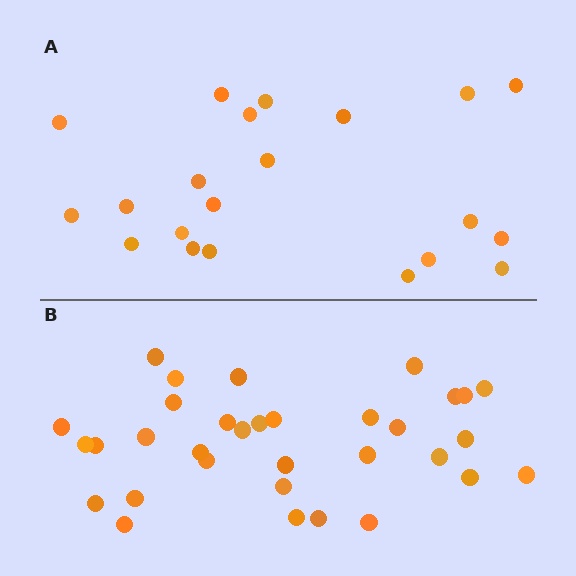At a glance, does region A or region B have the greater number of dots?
Region B (the bottom region) has more dots.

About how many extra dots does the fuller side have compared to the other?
Region B has roughly 12 or so more dots than region A.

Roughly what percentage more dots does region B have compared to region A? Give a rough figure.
About 55% more.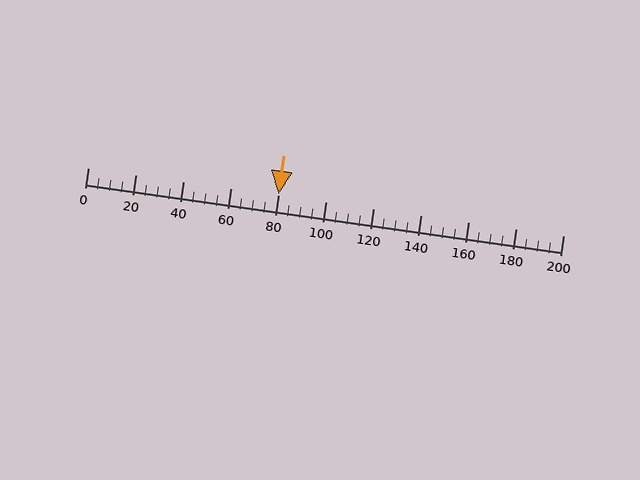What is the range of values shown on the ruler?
The ruler shows values from 0 to 200.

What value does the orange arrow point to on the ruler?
The orange arrow points to approximately 80.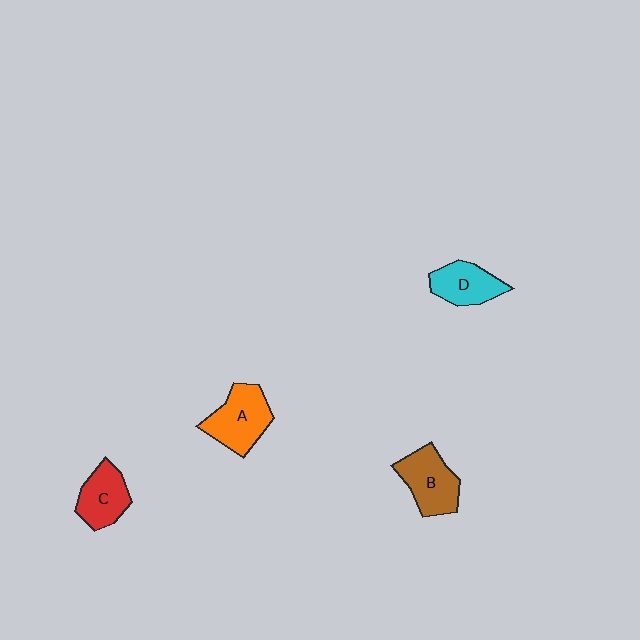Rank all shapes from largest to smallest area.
From largest to smallest: A (orange), B (brown), C (red), D (cyan).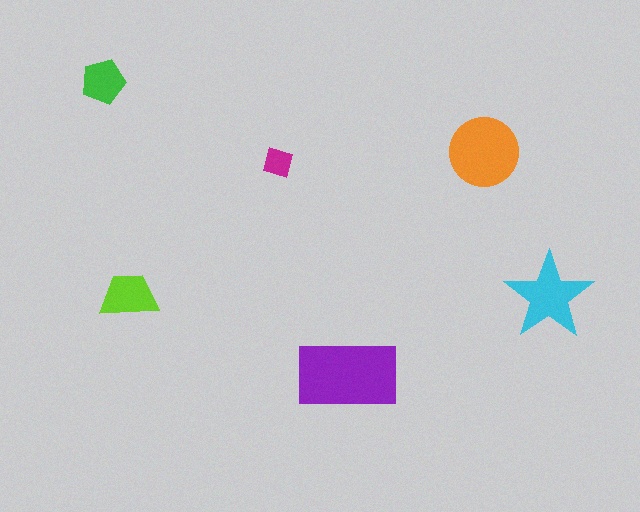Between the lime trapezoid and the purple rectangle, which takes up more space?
The purple rectangle.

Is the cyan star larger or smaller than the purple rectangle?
Smaller.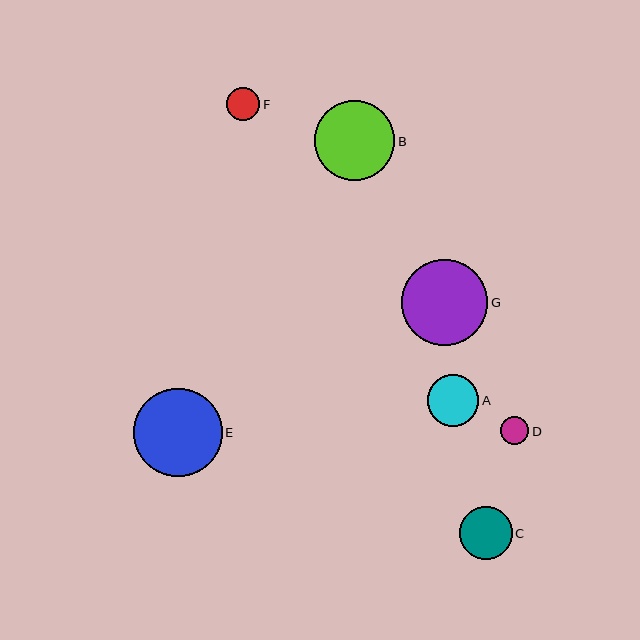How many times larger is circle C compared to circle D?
Circle C is approximately 1.9 times the size of circle D.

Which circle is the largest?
Circle E is the largest with a size of approximately 88 pixels.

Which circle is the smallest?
Circle D is the smallest with a size of approximately 29 pixels.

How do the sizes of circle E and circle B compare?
Circle E and circle B are approximately the same size.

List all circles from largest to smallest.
From largest to smallest: E, G, B, C, A, F, D.